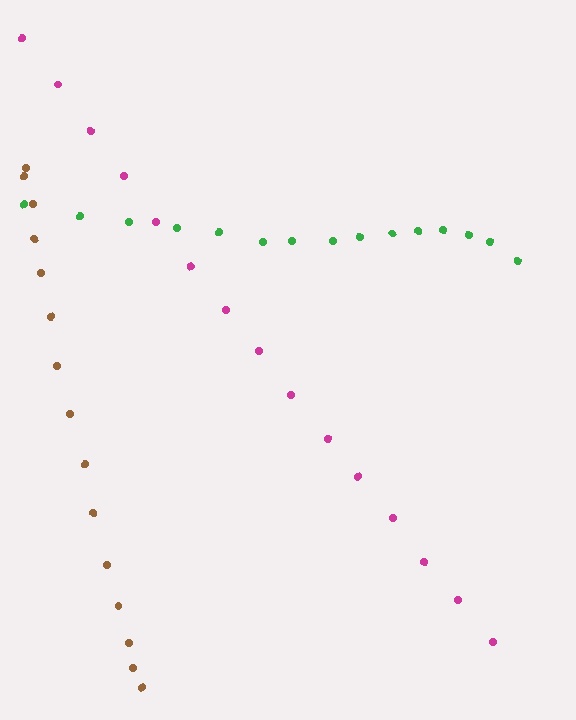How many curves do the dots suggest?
There are 3 distinct paths.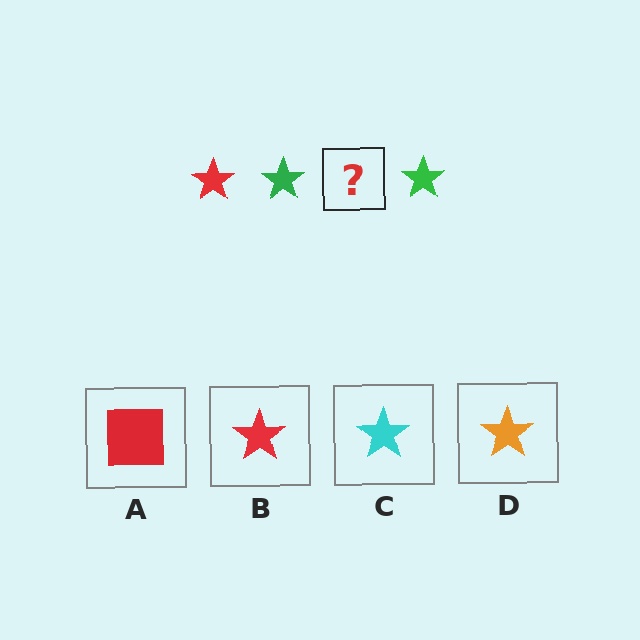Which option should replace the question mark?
Option B.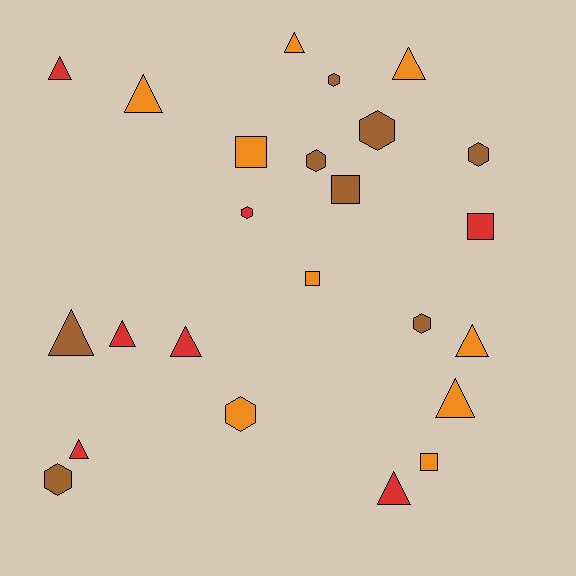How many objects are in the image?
There are 24 objects.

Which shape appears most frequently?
Triangle, with 11 objects.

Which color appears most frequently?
Orange, with 9 objects.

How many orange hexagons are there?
There is 1 orange hexagon.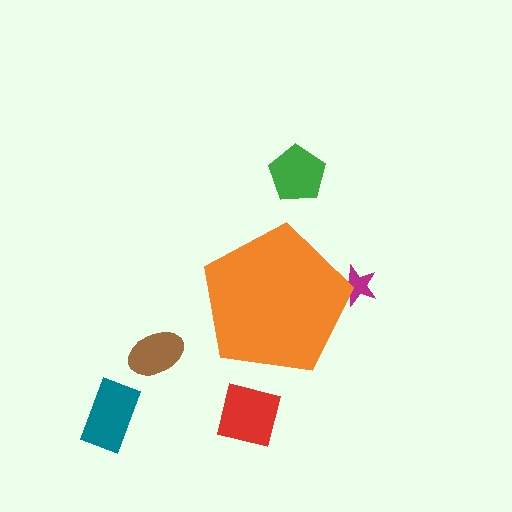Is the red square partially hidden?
No, the red square is fully visible.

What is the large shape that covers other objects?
An orange pentagon.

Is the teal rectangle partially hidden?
No, the teal rectangle is fully visible.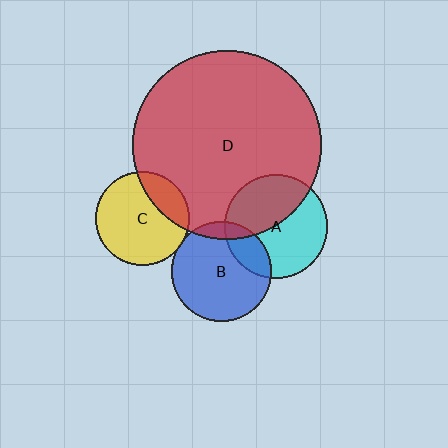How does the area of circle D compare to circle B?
Approximately 3.6 times.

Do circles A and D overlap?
Yes.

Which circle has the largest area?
Circle D (red).